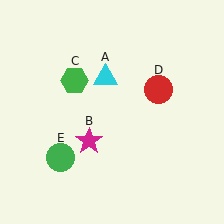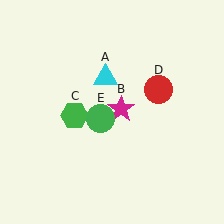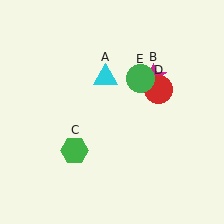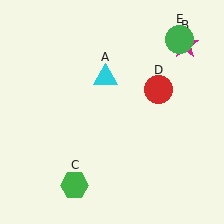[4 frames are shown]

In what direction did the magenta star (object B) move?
The magenta star (object B) moved up and to the right.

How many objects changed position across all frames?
3 objects changed position: magenta star (object B), green hexagon (object C), green circle (object E).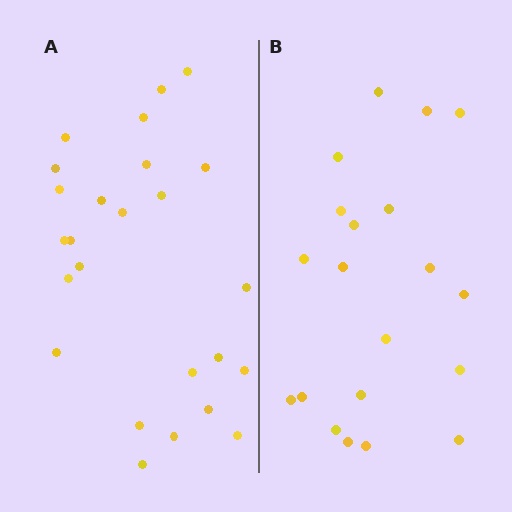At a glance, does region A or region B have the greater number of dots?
Region A (the left region) has more dots.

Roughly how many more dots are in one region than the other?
Region A has about 5 more dots than region B.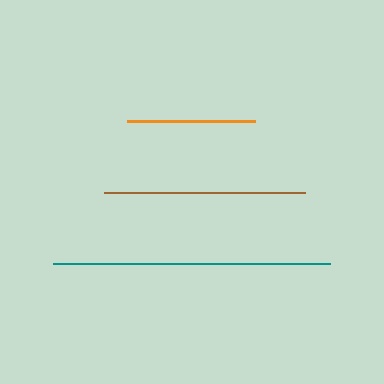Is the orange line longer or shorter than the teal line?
The teal line is longer than the orange line.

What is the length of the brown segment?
The brown segment is approximately 201 pixels long.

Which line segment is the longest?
The teal line is the longest at approximately 277 pixels.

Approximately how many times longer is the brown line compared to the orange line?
The brown line is approximately 1.6 times the length of the orange line.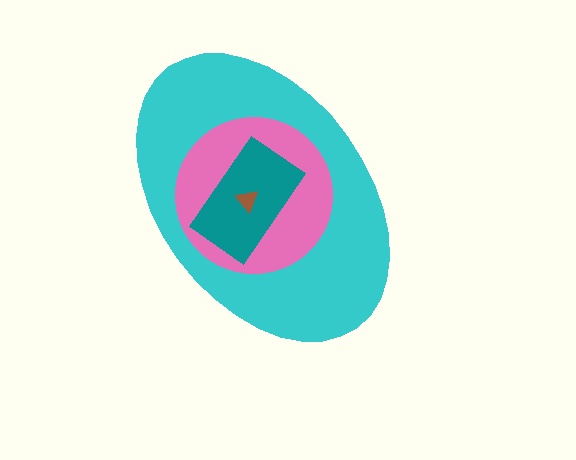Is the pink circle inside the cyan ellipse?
Yes.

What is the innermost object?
The brown triangle.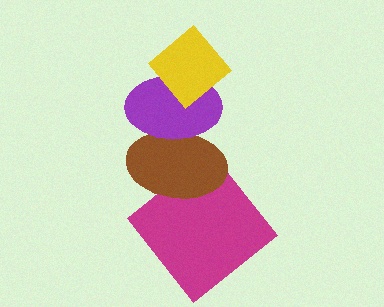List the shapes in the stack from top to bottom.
From top to bottom: the yellow diamond, the purple ellipse, the brown ellipse, the magenta diamond.